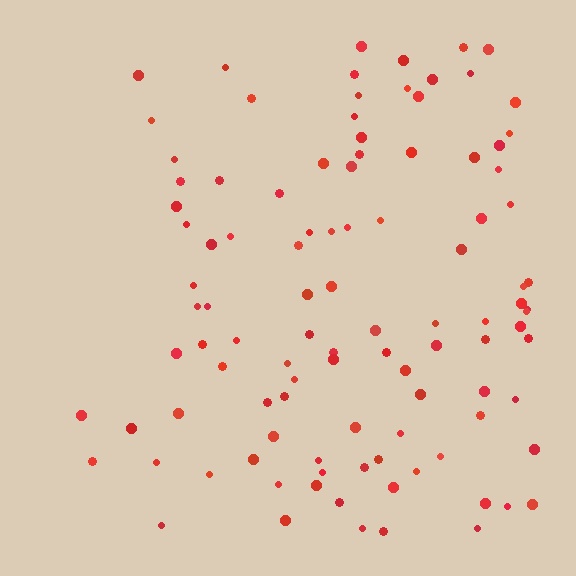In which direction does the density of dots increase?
From left to right, with the right side densest.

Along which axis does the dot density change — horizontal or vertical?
Horizontal.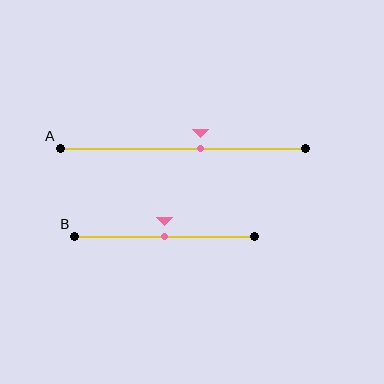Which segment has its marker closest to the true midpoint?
Segment B has its marker closest to the true midpoint.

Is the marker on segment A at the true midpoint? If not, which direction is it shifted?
No, the marker on segment A is shifted to the right by about 7% of the segment length.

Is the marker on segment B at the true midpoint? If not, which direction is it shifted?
Yes, the marker on segment B is at the true midpoint.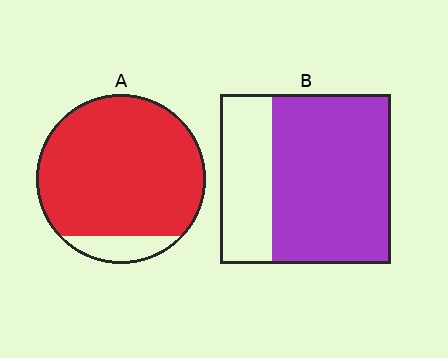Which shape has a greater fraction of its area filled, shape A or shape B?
Shape A.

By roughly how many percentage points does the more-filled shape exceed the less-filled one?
By roughly 20 percentage points (A over B).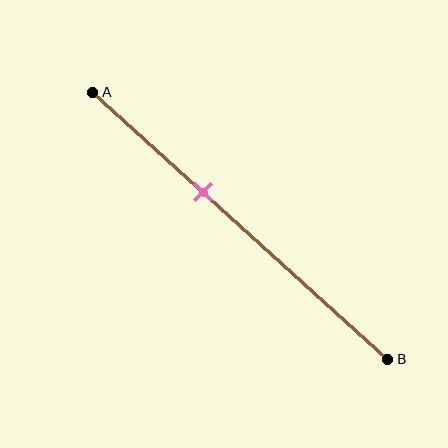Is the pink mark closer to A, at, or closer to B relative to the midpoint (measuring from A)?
The pink mark is closer to point A than the midpoint of segment AB.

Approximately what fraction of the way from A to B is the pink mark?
The pink mark is approximately 35% of the way from A to B.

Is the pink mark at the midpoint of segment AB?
No, the mark is at about 35% from A, not at the 50% midpoint.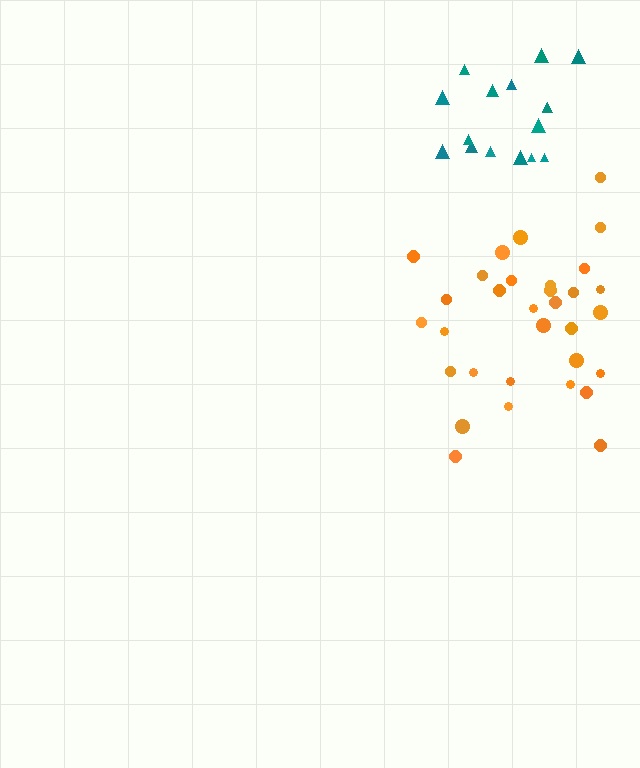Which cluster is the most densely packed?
Teal.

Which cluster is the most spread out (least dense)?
Orange.